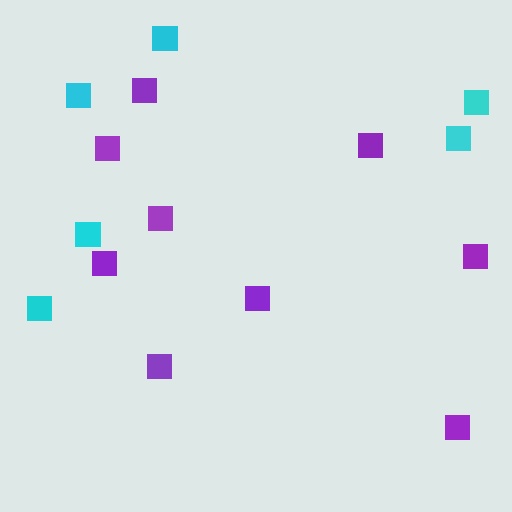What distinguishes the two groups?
There are 2 groups: one group of purple squares (9) and one group of cyan squares (6).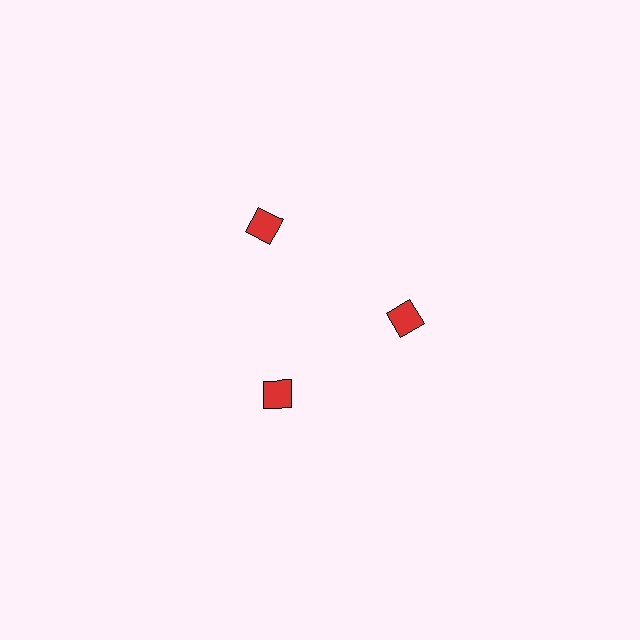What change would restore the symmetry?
The symmetry would be restored by moving it inward, back onto the ring so that all 3 diamonds sit at equal angles and equal distance from the center.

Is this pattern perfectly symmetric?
No. The 3 red diamonds are arranged in a ring, but one element near the 11 o'clock position is pushed outward from the center, breaking the 3-fold rotational symmetry.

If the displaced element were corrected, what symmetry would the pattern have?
It would have 3-fold rotational symmetry — the pattern would map onto itself every 120 degrees.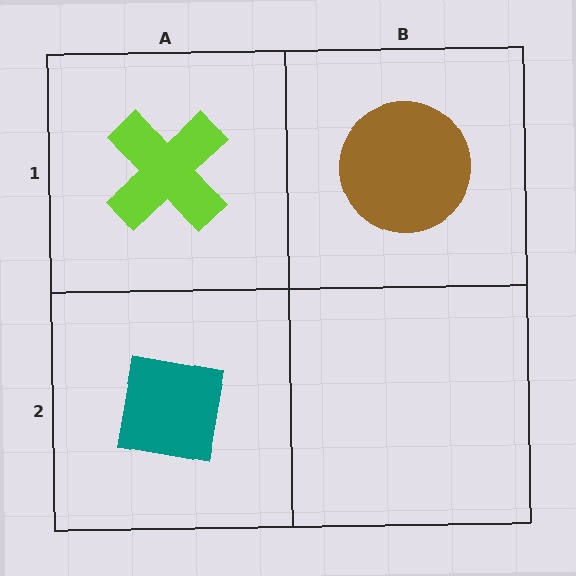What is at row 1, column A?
A lime cross.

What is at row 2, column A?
A teal square.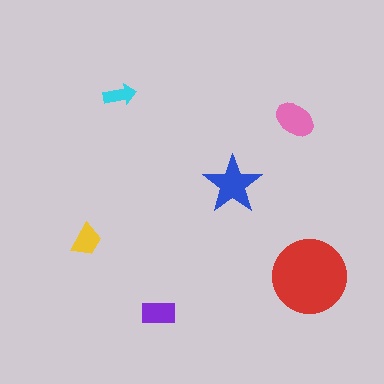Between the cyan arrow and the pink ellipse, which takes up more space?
The pink ellipse.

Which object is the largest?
The red circle.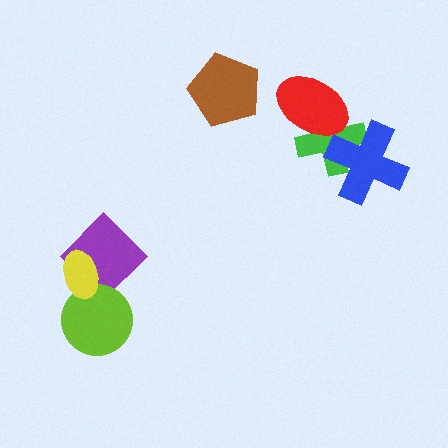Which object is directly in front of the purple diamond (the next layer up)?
The lime circle is directly in front of the purple diamond.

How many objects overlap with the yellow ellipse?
2 objects overlap with the yellow ellipse.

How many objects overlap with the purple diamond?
2 objects overlap with the purple diamond.